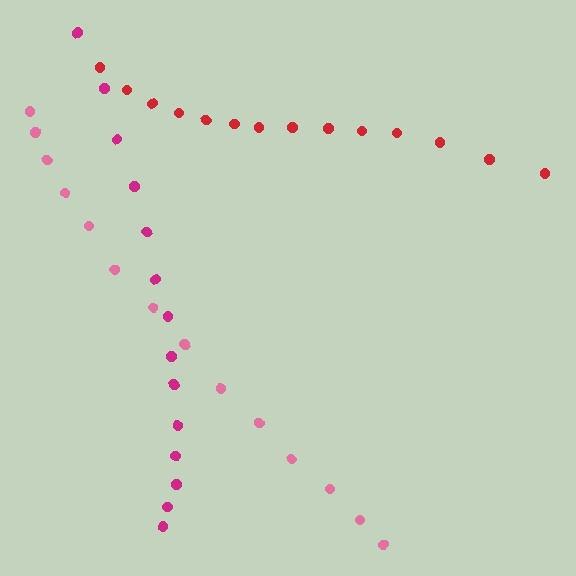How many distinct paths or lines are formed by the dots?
There are 3 distinct paths.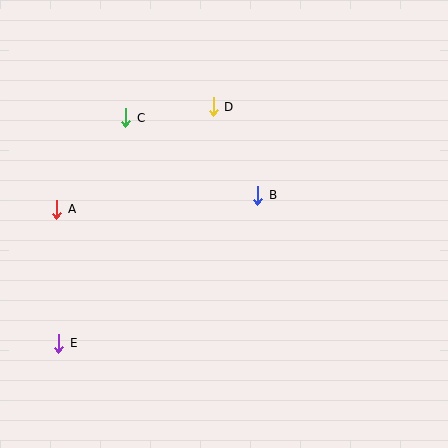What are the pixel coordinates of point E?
Point E is at (59, 343).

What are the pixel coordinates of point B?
Point B is at (258, 195).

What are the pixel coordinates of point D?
Point D is at (213, 107).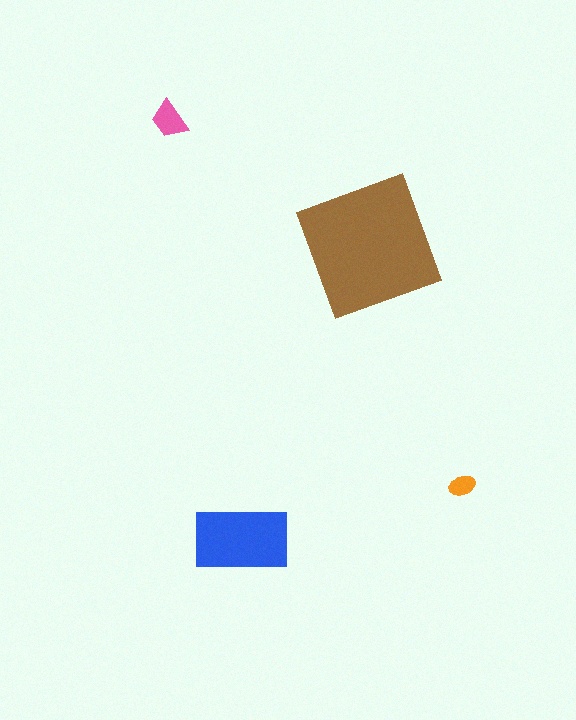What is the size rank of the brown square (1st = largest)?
1st.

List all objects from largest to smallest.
The brown square, the blue rectangle, the pink trapezoid, the orange ellipse.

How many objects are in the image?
There are 4 objects in the image.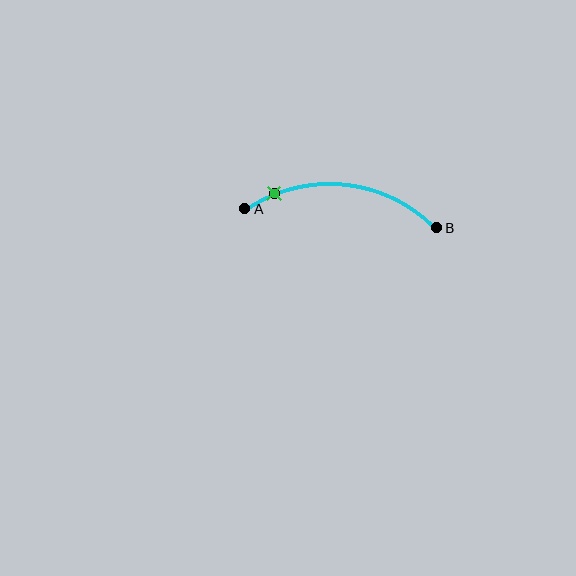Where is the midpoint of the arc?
The arc midpoint is the point on the curve farthest from the straight line joining A and B. It sits above that line.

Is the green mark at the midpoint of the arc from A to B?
No. The green mark lies on the arc but is closer to endpoint A. The arc midpoint would be at the point on the curve equidistant along the arc from both A and B.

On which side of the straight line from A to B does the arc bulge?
The arc bulges above the straight line connecting A and B.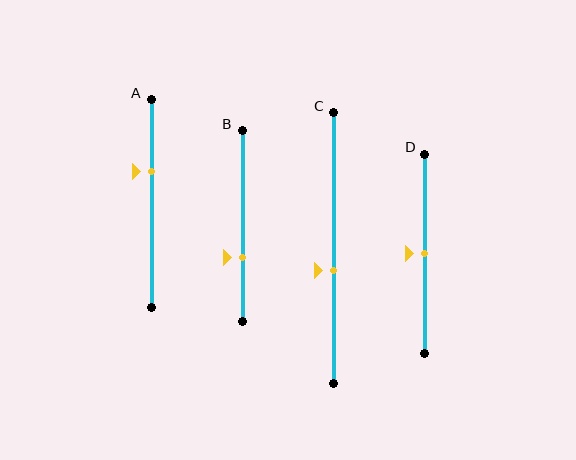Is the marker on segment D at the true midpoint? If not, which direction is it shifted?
Yes, the marker on segment D is at the true midpoint.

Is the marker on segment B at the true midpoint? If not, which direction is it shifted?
No, the marker on segment B is shifted downward by about 16% of the segment length.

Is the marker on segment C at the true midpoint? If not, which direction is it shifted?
No, the marker on segment C is shifted downward by about 8% of the segment length.